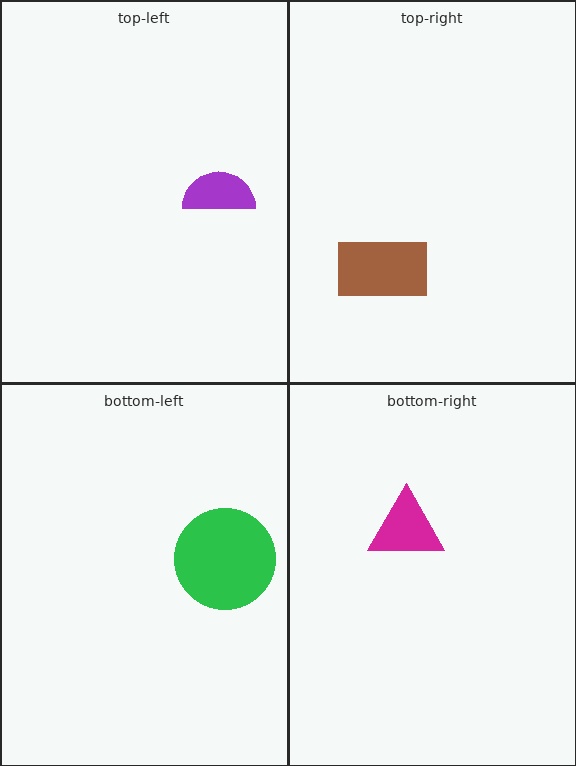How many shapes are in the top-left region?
1.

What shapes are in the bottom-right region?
The magenta triangle.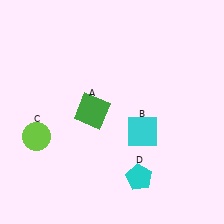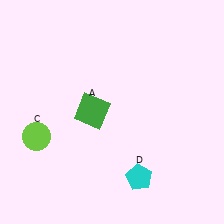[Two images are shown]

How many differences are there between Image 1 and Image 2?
There is 1 difference between the two images.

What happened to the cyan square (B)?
The cyan square (B) was removed in Image 2. It was in the bottom-right area of Image 1.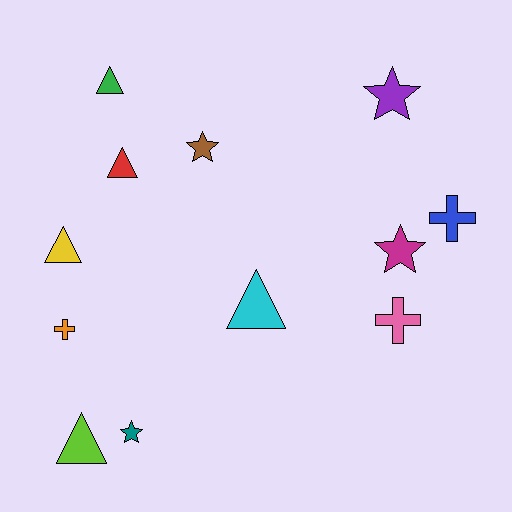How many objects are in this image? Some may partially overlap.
There are 12 objects.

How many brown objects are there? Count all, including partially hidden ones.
There is 1 brown object.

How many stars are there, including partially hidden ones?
There are 4 stars.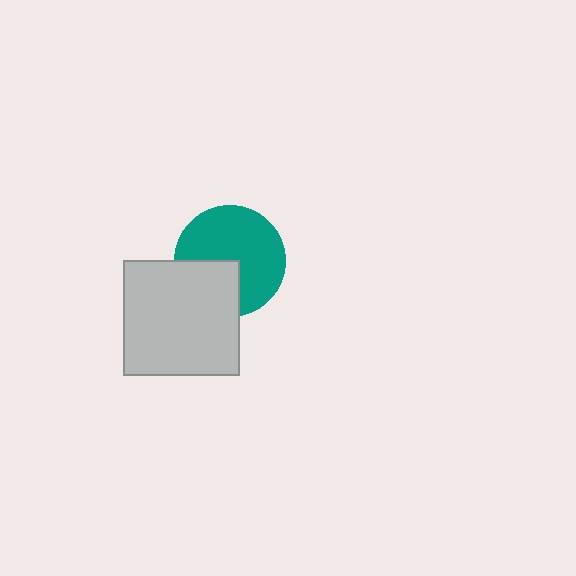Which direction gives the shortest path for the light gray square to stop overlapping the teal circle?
Moving toward the lower-left gives the shortest separation.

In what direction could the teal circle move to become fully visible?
The teal circle could move toward the upper-right. That would shift it out from behind the light gray square entirely.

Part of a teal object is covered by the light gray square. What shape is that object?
It is a circle.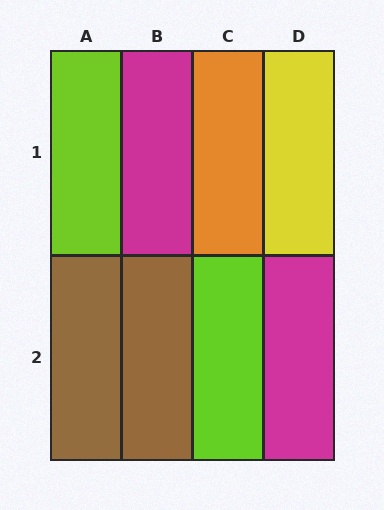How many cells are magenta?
2 cells are magenta.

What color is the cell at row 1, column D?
Yellow.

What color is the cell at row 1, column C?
Orange.